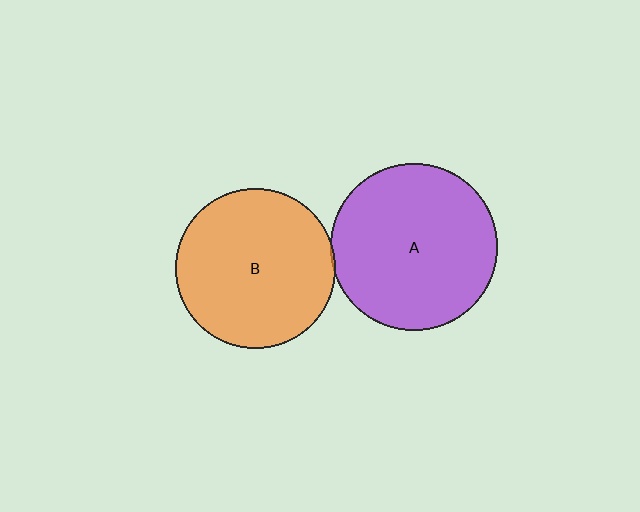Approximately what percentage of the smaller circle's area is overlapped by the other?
Approximately 5%.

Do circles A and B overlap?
Yes.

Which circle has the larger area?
Circle A (purple).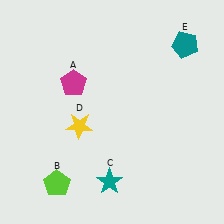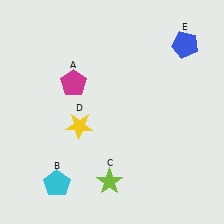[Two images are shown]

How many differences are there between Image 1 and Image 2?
There are 3 differences between the two images.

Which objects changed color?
B changed from lime to cyan. C changed from teal to lime. E changed from teal to blue.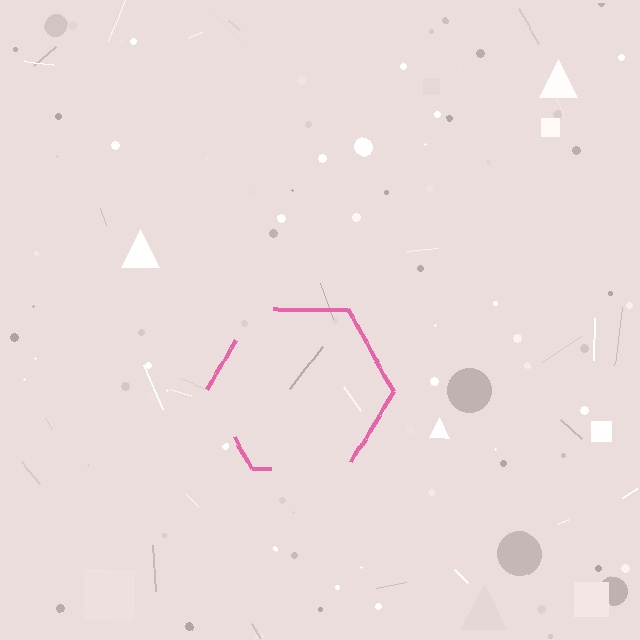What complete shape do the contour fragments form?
The contour fragments form a hexagon.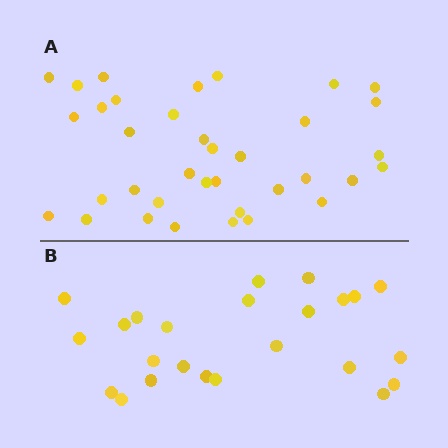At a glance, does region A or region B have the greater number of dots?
Region A (the top region) has more dots.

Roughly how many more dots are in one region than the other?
Region A has roughly 12 or so more dots than region B.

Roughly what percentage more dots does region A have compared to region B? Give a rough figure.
About 50% more.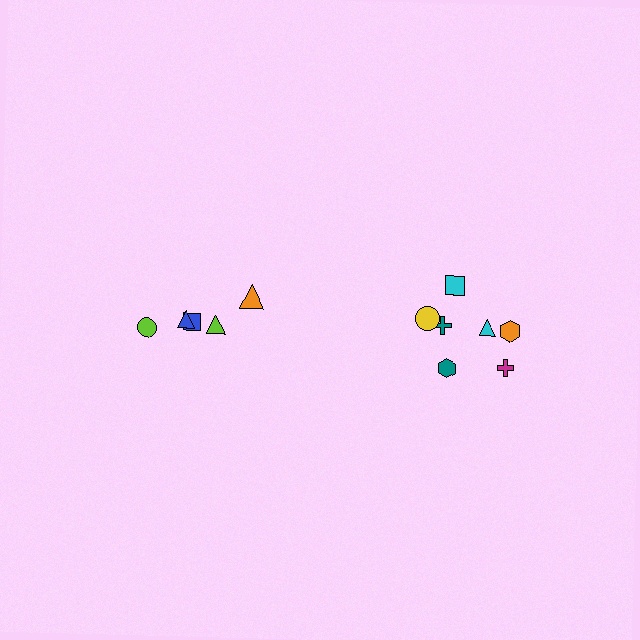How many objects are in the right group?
There are 7 objects.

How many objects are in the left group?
There are 5 objects.